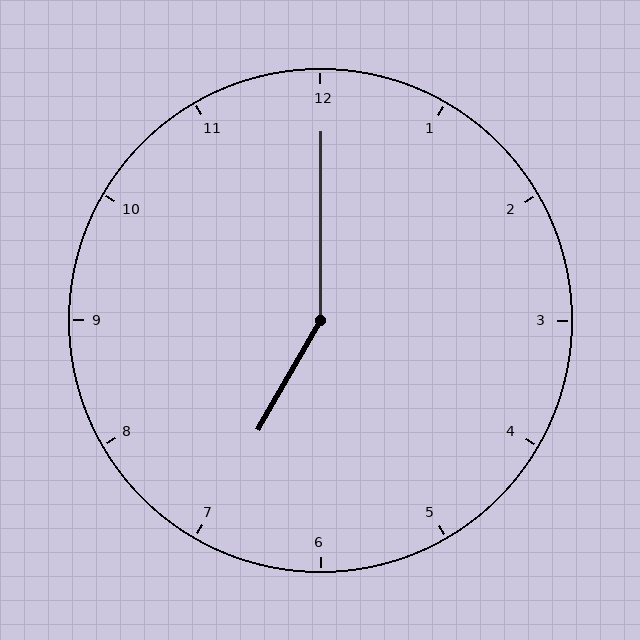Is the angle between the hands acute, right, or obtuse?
It is obtuse.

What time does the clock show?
7:00.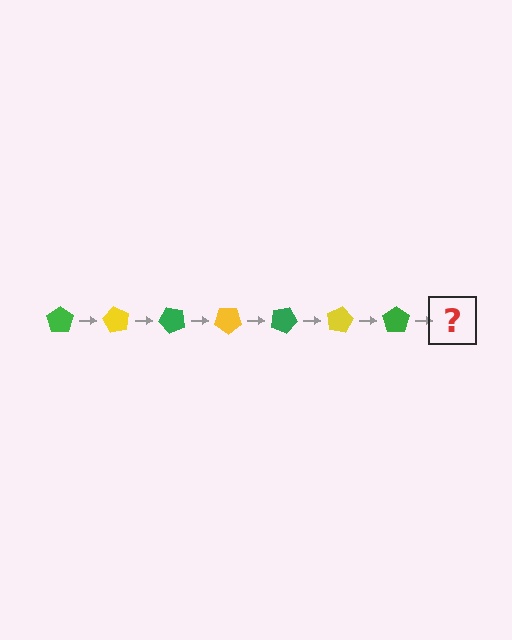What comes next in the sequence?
The next element should be a yellow pentagon, rotated 420 degrees from the start.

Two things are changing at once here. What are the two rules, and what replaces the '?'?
The two rules are that it rotates 60 degrees each step and the color cycles through green and yellow. The '?' should be a yellow pentagon, rotated 420 degrees from the start.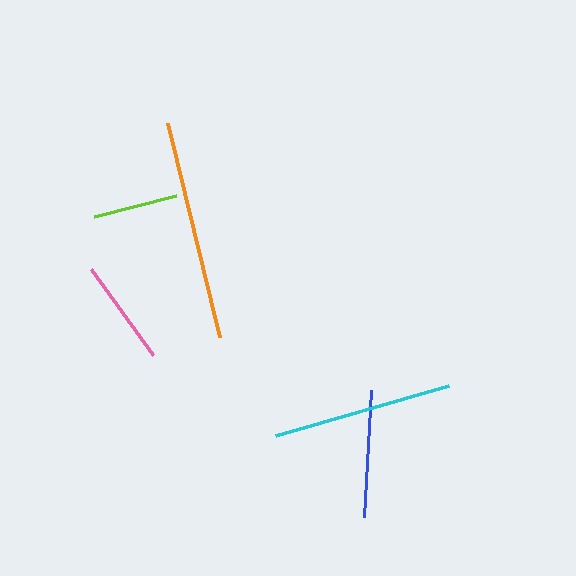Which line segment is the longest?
The orange line is the longest at approximately 221 pixels.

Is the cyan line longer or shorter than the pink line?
The cyan line is longer than the pink line.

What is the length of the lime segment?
The lime segment is approximately 85 pixels long.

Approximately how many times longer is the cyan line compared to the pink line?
The cyan line is approximately 1.7 times the length of the pink line.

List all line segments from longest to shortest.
From longest to shortest: orange, cyan, blue, pink, lime.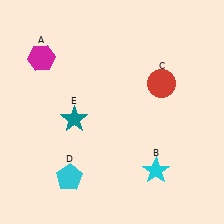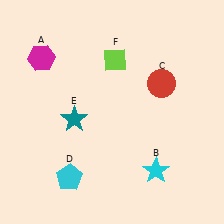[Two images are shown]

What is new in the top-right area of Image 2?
A lime diamond (F) was added in the top-right area of Image 2.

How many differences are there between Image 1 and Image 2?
There is 1 difference between the two images.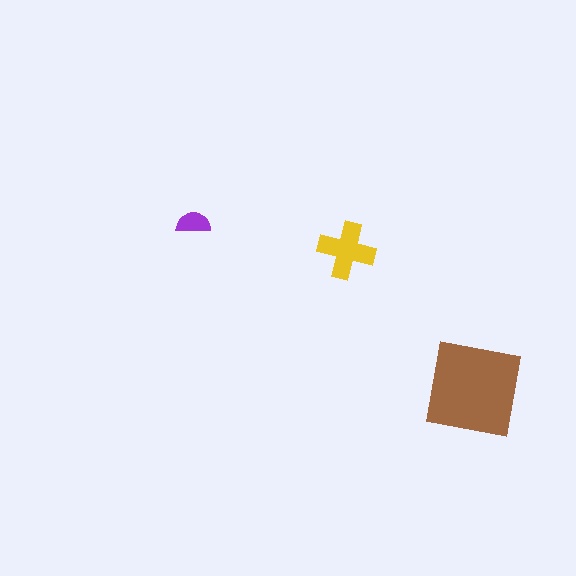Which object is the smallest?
The purple semicircle.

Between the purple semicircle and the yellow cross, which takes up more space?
The yellow cross.